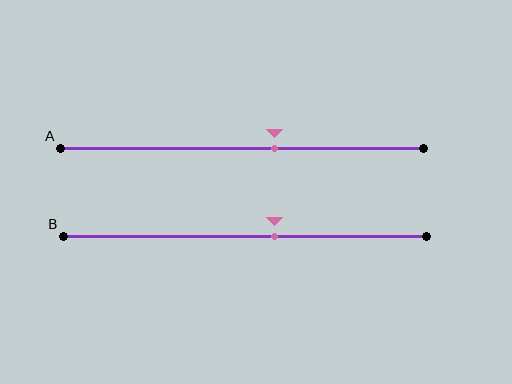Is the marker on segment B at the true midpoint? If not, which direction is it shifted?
No, the marker on segment B is shifted to the right by about 8% of the segment length.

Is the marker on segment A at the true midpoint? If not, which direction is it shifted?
No, the marker on segment A is shifted to the right by about 9% of the segment length.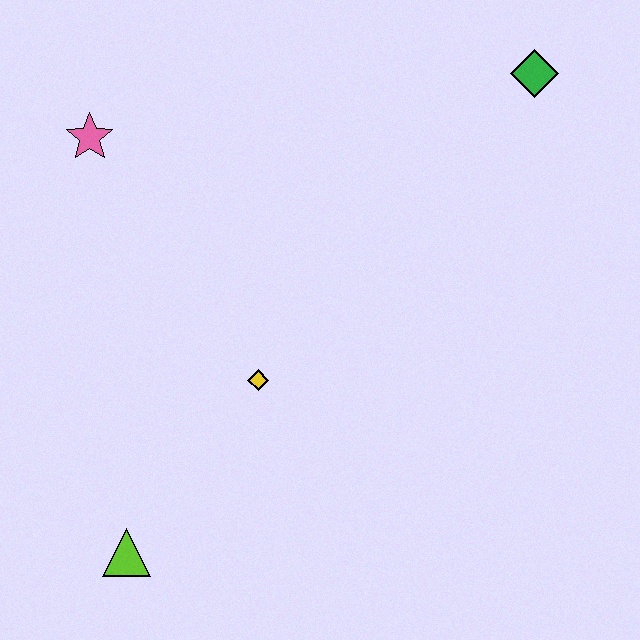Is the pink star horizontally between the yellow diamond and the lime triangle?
No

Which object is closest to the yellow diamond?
The lime triangle is closest to the yellow diamond.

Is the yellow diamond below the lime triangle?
No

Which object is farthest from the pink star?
The green diamond is farthest from the pink star.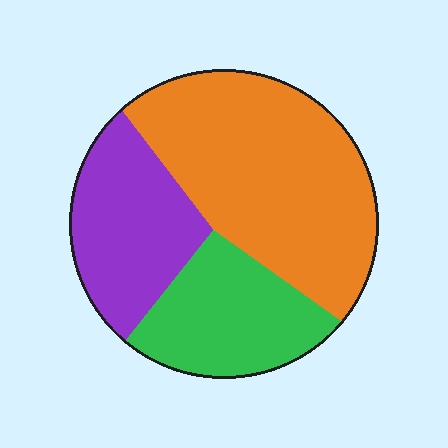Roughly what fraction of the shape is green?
Green covers roughly 25% of the shape.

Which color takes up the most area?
Orange, at roughly 50%.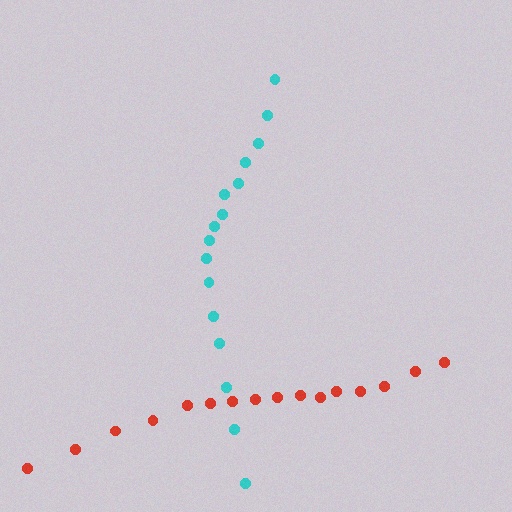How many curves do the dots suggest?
There are 2 distinct paths.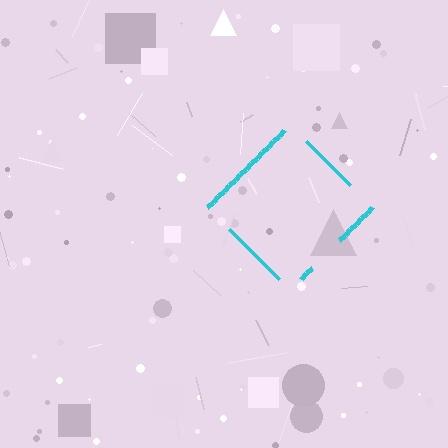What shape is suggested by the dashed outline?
The dashed outline suggests a diamond.